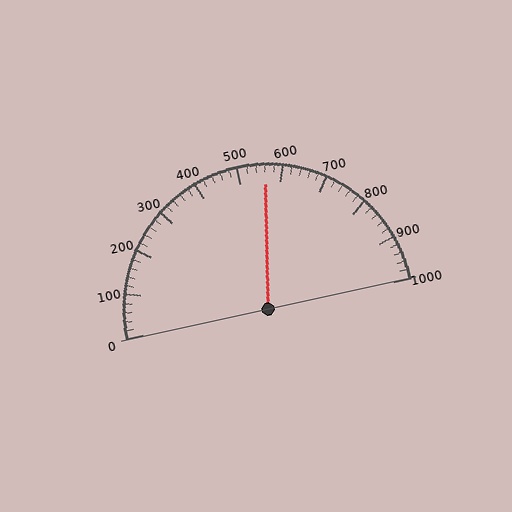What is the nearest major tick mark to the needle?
The nearest major tick mark is 600.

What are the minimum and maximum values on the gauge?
The gauge ranges from 0 to 1000.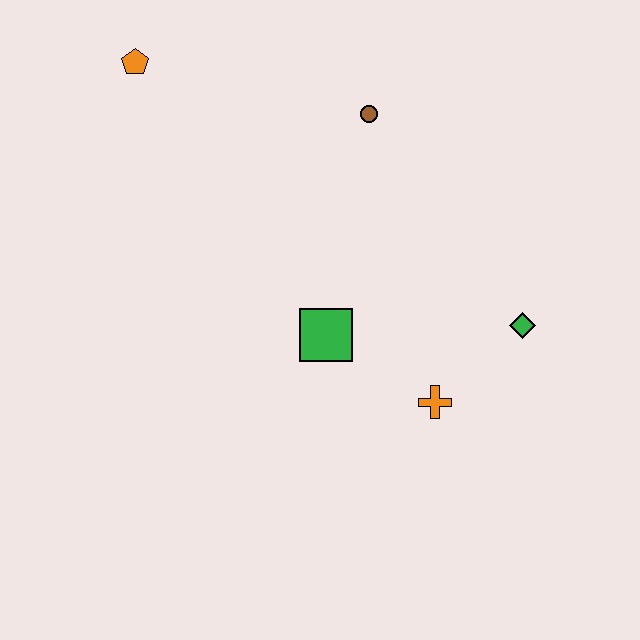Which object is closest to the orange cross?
The green diamond is closest to the orange cross.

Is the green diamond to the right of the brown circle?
Yes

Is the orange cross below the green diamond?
Yes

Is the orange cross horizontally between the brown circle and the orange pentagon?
No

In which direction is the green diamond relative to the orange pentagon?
The green diamond is to the right of the orange pentagon.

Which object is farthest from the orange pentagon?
The green diamond is farthest from the orange pentagon.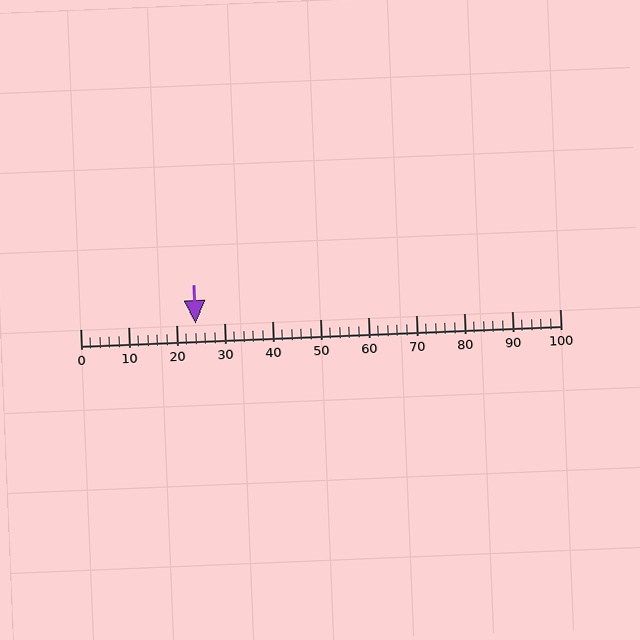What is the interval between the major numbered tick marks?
The major tick marks are spaced 10 units apart.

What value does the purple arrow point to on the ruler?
The purple arrow points to approximately 24.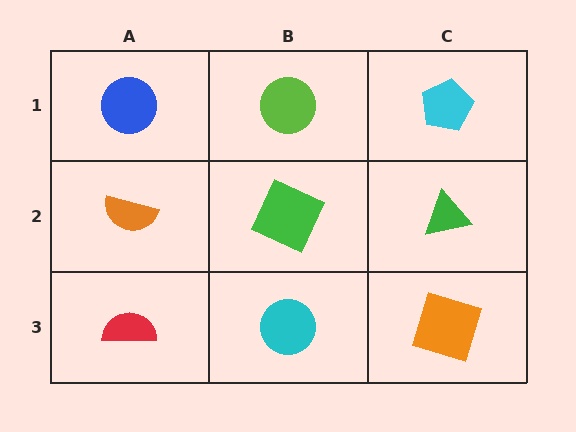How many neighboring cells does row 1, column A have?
2.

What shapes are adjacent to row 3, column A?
An orange semicircle (row 2, column A), a cyan circle (row 3, column B).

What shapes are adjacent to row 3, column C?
A green triangle (row 2, column C), a cyan circle (row 3, column B).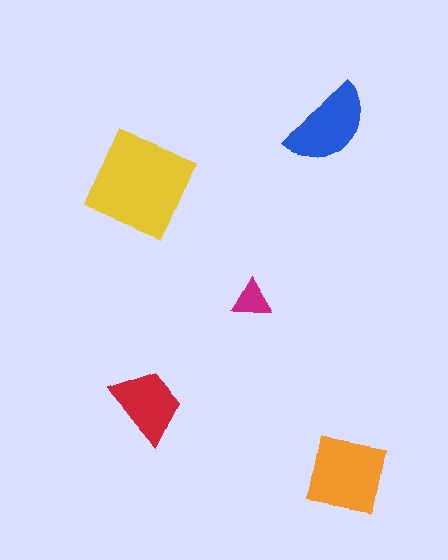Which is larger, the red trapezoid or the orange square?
The orange square.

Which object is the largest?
The yellow diamond.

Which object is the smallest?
The magenta triangle.